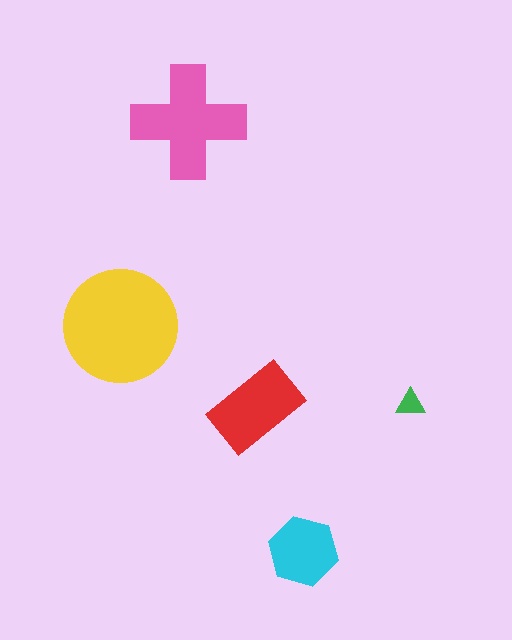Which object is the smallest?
The green triangle.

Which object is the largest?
The yellow circle.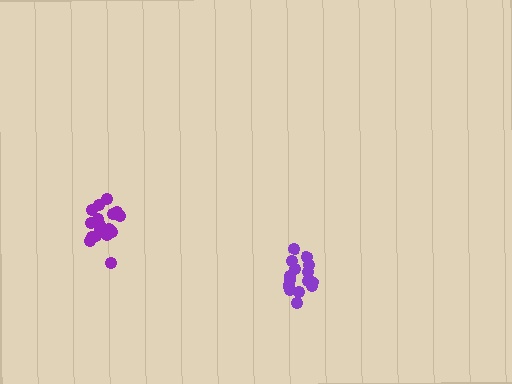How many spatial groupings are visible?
There are 2 spatial groupings.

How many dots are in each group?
Group 1: 17 dots, Group 2: 19 dots (36 total).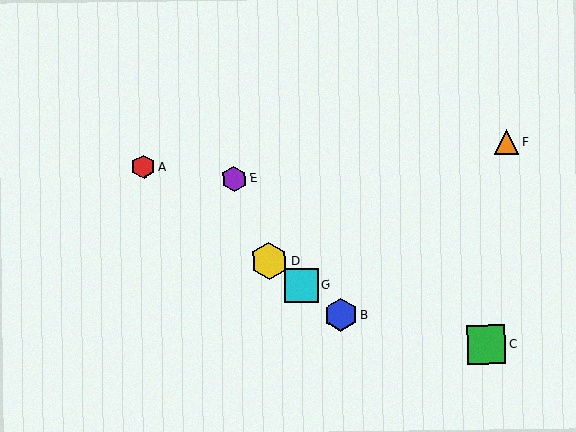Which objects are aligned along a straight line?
Objects A, B, D, G are aligned along a straight line.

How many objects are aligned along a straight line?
4 objects (A, B, D, G) are aligned along a straight line.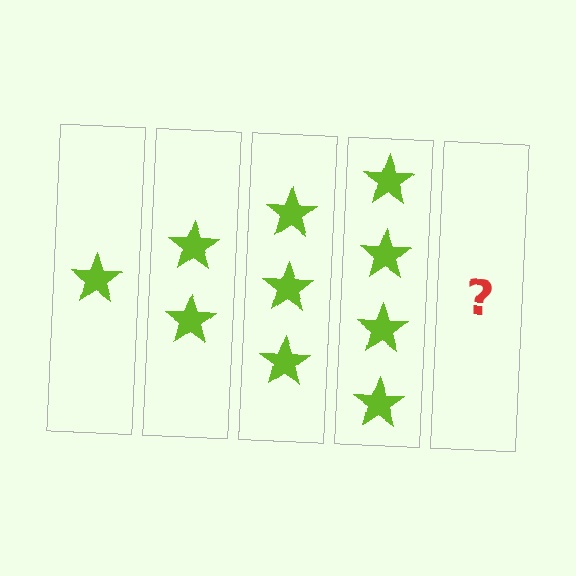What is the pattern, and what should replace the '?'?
The pattern is that each step adds one more star. The '?' should be 5 stars.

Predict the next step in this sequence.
The next step is 5 stars.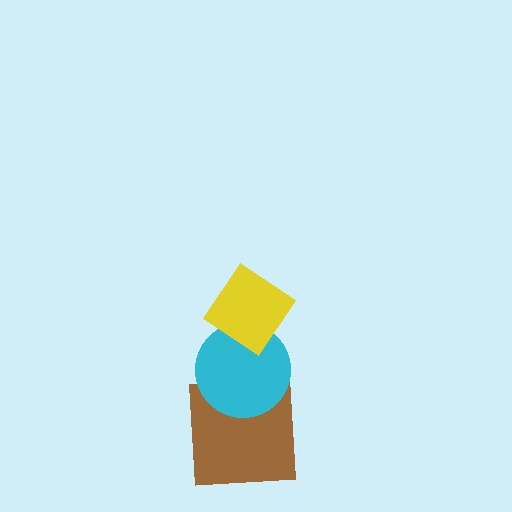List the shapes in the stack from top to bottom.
From top to bottom: the yellow diamond, the cyan circle, the brown square.